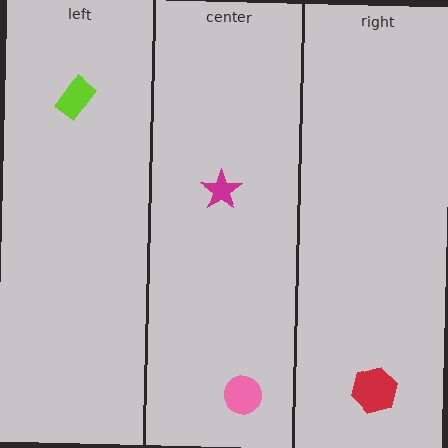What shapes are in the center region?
The pink circle, the magenta star.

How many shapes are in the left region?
1.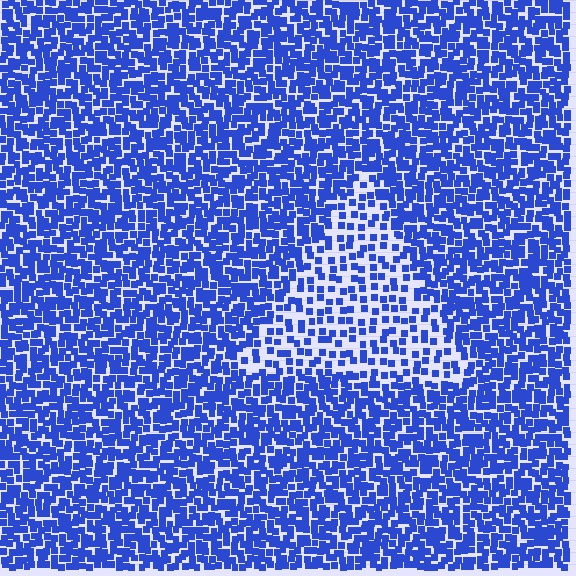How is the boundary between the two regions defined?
The boundary is defined by a change in element density (approximately 2.1x ratio). All elements are the same color, size, and shape.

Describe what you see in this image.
The image contains small blue elements arranged at two different densities. A triangle-shaped region is visible where the elements are less densely packed than the surrounding area.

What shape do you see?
I see a triangle.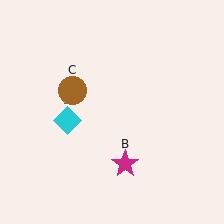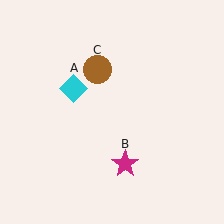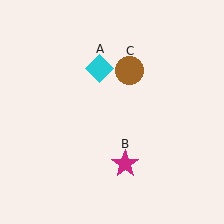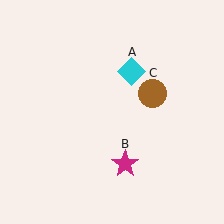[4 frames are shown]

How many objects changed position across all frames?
2 objects changed position: cyan diamond (object A), brown circle (object C).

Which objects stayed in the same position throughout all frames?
Magenta star (object B) remained stationary.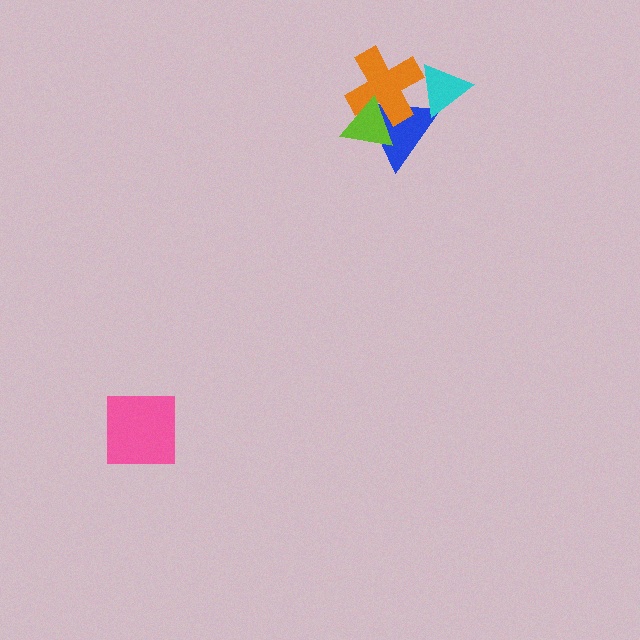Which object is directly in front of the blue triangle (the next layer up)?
The orange cross is directly in front of the blue triangle.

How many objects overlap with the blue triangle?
3 objects overlap with the blue triangle.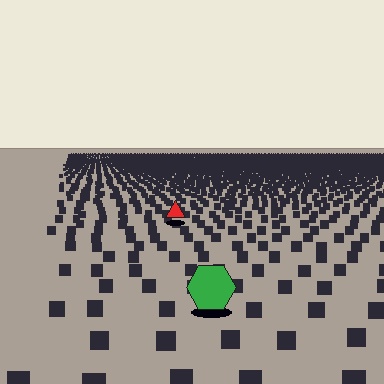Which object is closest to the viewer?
The green hexagon is closest. The texture marks near it are larger and more spread out.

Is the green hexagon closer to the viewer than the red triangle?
Yes. The green hexagon is closer — you can tell from the texture gradient: the ground texture is coarser near it.